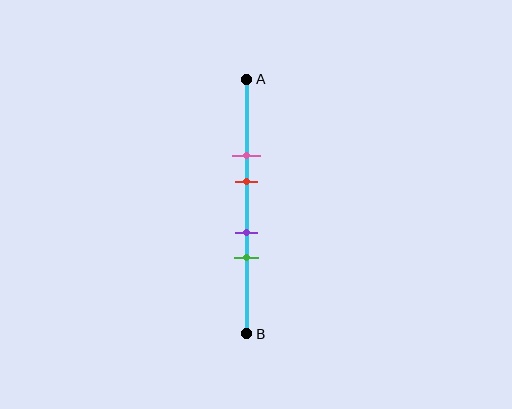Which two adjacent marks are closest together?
The purple and green marks are the closest adjacent pair.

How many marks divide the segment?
There are 4 marks dividing the segment.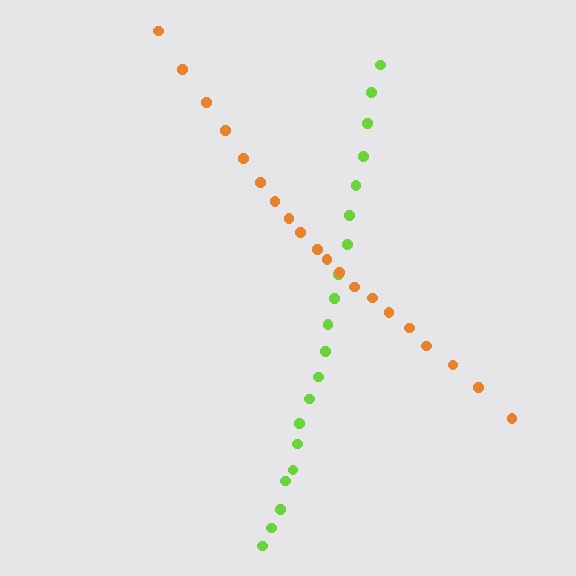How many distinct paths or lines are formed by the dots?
There are 2 distinct paths.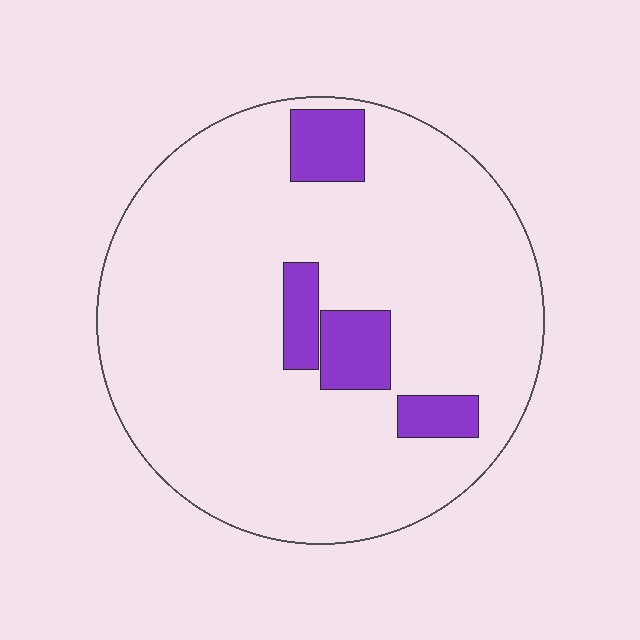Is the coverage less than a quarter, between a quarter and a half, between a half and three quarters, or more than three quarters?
Less than a quarter.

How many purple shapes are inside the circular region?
4.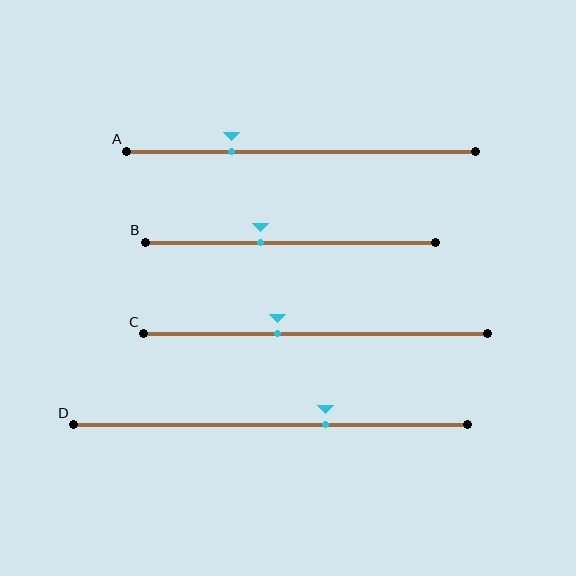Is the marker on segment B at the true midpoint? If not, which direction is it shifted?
No, the marker on segment B is shifted to the left by about 10% of the segment length.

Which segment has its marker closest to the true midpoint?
Segment B has its marker closest to the true midpoint.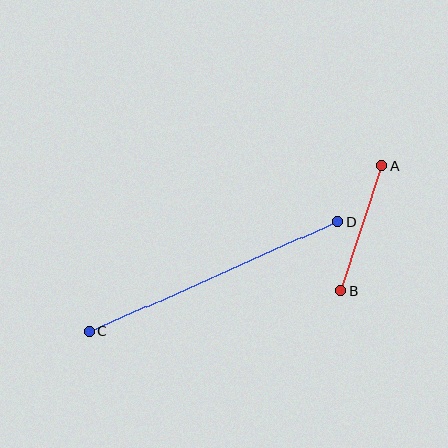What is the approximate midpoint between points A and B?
The midpoint is at approximately (361, 228) pixels.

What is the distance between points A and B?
The distance is approximately 132 pixels.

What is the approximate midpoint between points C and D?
The midpoint is at approximately (214, 276) pixels.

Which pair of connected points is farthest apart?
Points C and D are farthest apart.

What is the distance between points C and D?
The distance is approximately 272 pixels.